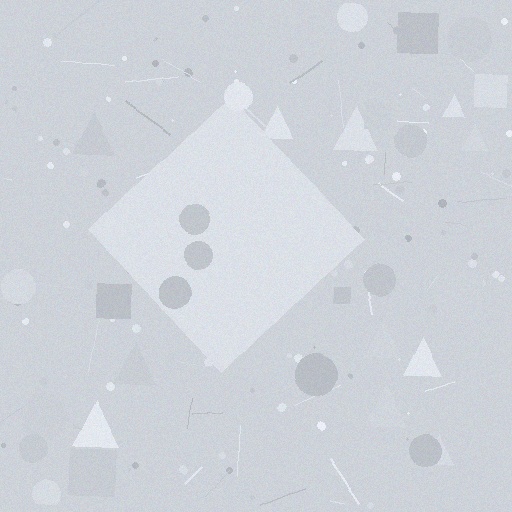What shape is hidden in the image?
A diamond is hidden in the image.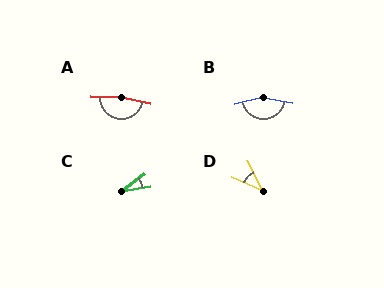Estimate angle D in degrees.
Approximately 41 degrees.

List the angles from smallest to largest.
C (27°), D (41°), B (154°), A (169°).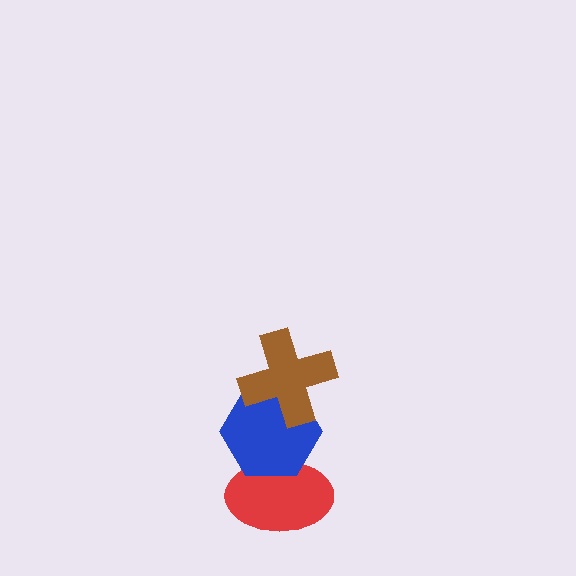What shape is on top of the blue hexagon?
The brown cross is on top of the blue hexagon.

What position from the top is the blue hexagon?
The blue hexagon is 2nd from the top.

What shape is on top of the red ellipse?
The blue hexagon is on top of the red ellipse.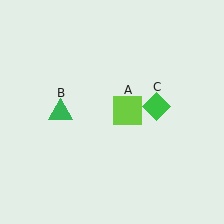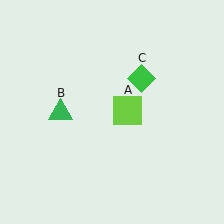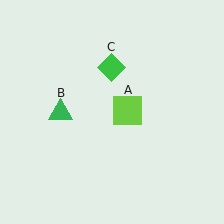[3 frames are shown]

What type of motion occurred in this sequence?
The green diamond (object C) rotated counterclockwise around the center of the scene.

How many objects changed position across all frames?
1 object changed position: green diamond (object C).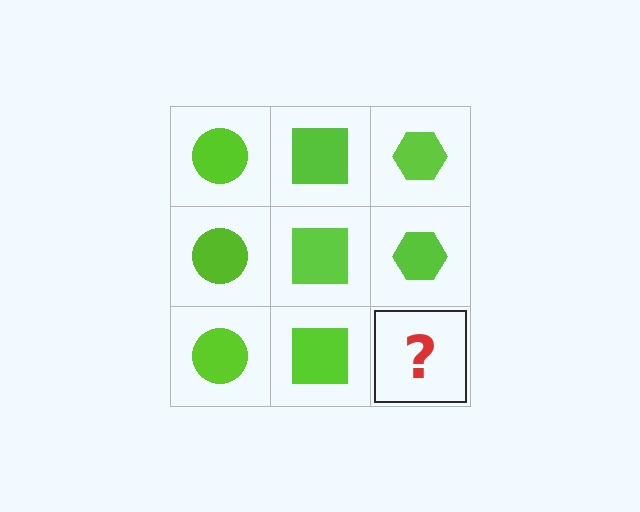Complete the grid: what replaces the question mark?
The question mark should be replaced with a lime hexagon.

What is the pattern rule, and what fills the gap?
The rule is that each column has a consistent shape. The gap should be filled with a lime hexagon.